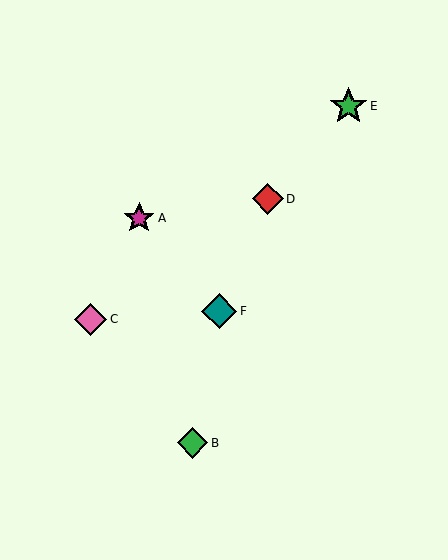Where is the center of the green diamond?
The center of the green diamond is at (192, 443).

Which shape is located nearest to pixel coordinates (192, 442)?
The green diamond (labeled B) at (192, 443) is nearest to that location.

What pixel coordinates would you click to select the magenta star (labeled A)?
Click at (139, 218) to select the magenta star A.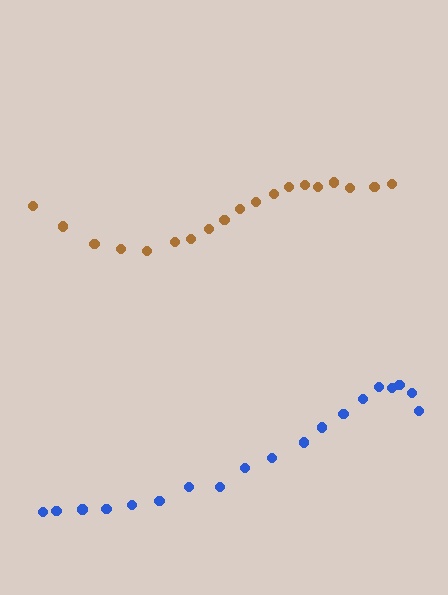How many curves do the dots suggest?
There are 2 distinct paths.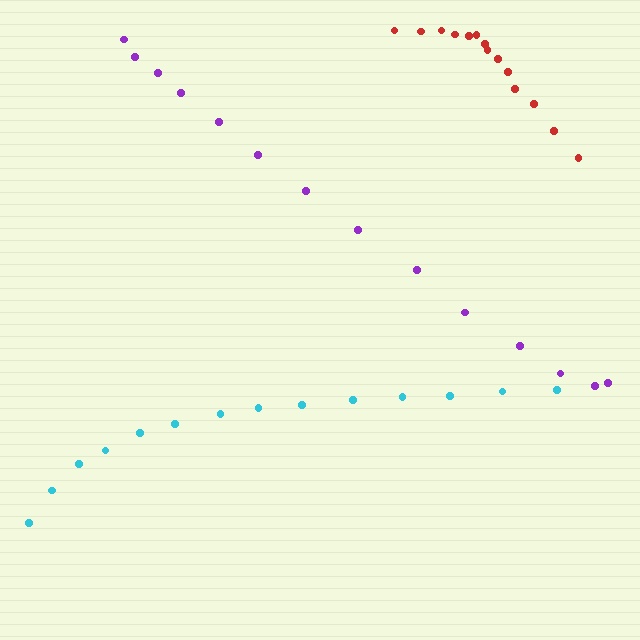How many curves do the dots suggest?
There are 3 distinct paths.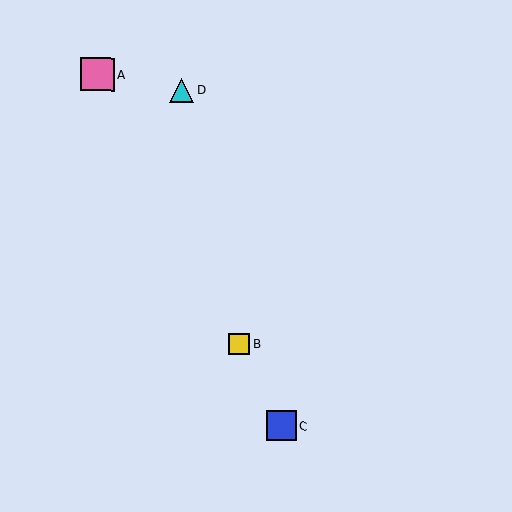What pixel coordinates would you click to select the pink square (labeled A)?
Click at (97, 74) to select the pink square A.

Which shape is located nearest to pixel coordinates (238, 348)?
The yellow square (labeled B) at (239, 343) is nearest to that location.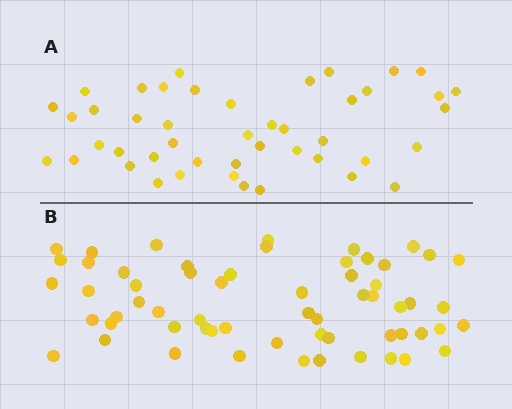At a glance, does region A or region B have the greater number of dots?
Region B (the bottom region) has more dots.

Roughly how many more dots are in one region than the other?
Region B has approximately 15 more dots than region A.